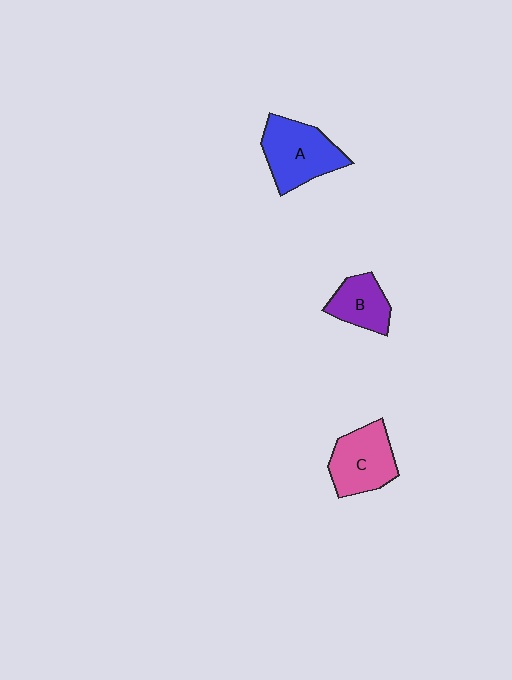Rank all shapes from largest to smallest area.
From largest to smallest: A (blue), C (pink), B (purple).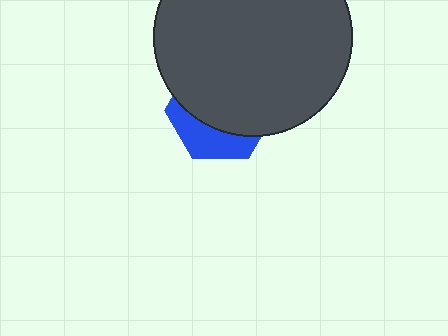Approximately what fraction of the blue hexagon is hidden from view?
Roughly 68% of the blue hexagon is hidden behind the dark gray circle.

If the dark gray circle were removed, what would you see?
You would see the complete blue hexagon.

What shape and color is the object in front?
The object in front is a dark gray circle.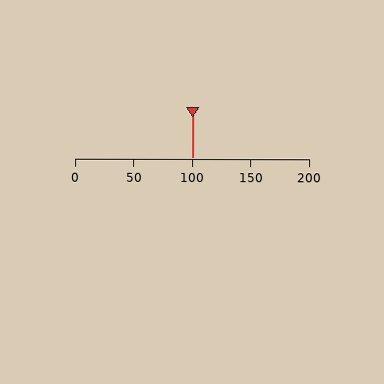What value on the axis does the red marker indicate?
The marker indicates approximately 100.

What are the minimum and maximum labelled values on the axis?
The axis runs from 0 to 200.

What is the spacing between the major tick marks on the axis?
The major ticks are spaced 50 apart.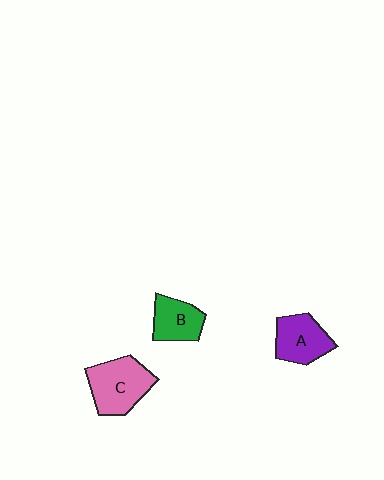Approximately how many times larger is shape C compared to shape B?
Approximately 1.5 times.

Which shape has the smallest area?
Shape B (green).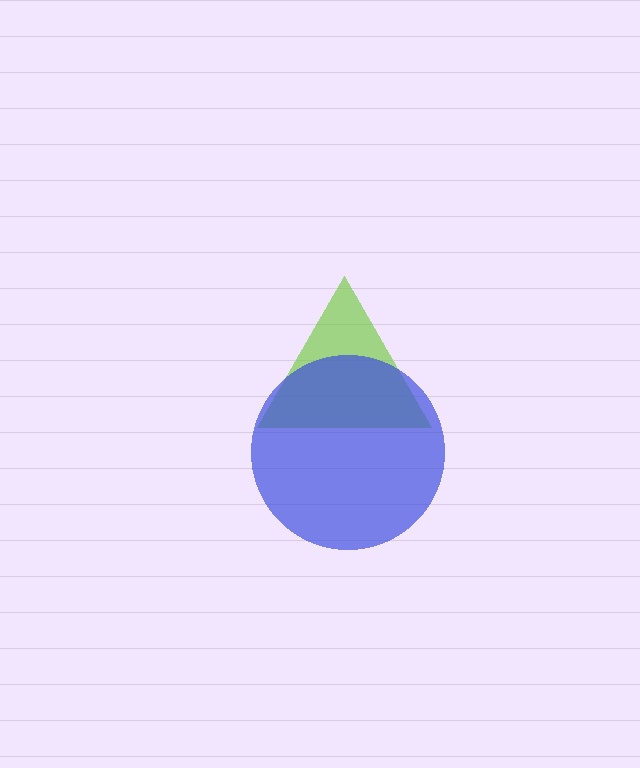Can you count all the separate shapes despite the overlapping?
Yes, there are 2 separate shapes.